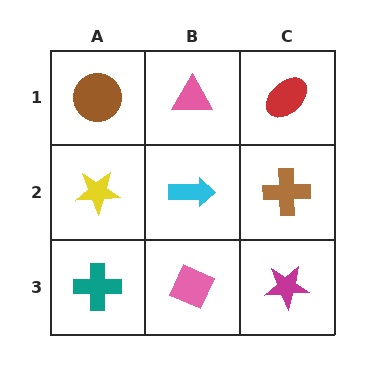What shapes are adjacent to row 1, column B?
A cyan arrow (row 2, column B), a brown circle (row 1, column A), a red ellipse (row 1, column C).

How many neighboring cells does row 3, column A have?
2.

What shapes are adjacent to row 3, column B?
A cyan arrow (row 2, column B), a teal cross (row 3, column A), a magenta star (row 3, column C).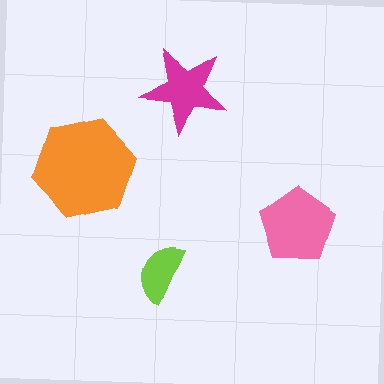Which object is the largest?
The orange hexagon.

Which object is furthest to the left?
The orange hexagon is leftmost.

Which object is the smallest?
The lime semicircle.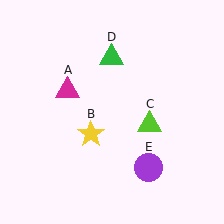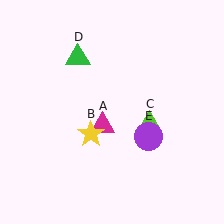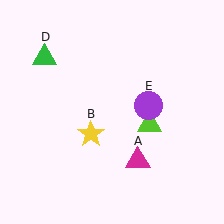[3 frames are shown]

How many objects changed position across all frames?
3 objects changed position: magenta triangle (object A), green triangle (object D), purple circle (object E).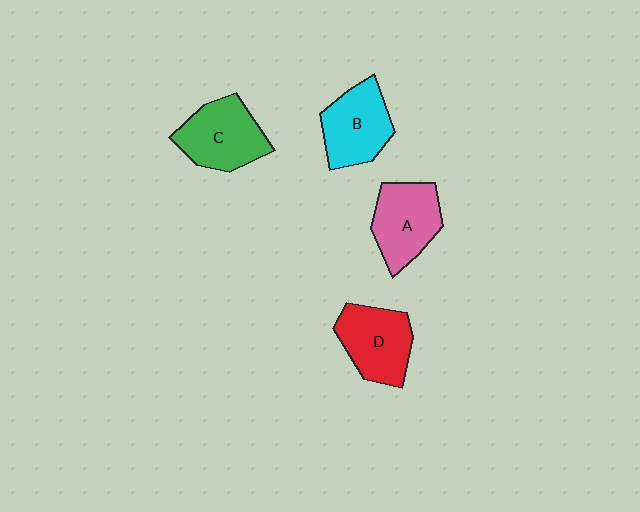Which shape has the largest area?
Shape C (green).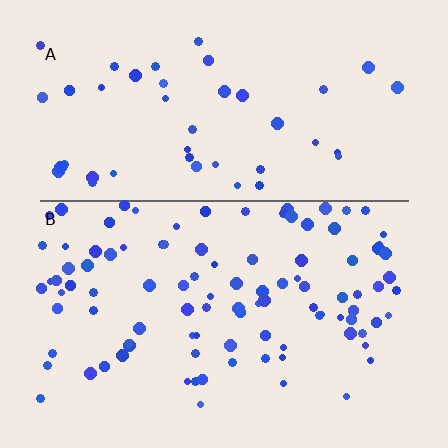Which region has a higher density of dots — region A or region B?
B (the bottom).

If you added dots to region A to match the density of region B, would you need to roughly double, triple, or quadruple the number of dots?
Approximately double.